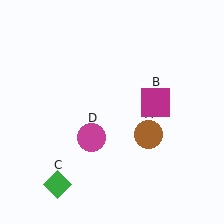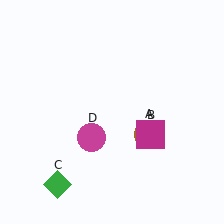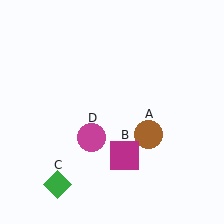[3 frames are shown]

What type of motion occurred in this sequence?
The magenta square (object B) rotated clockwise around the center of the scene.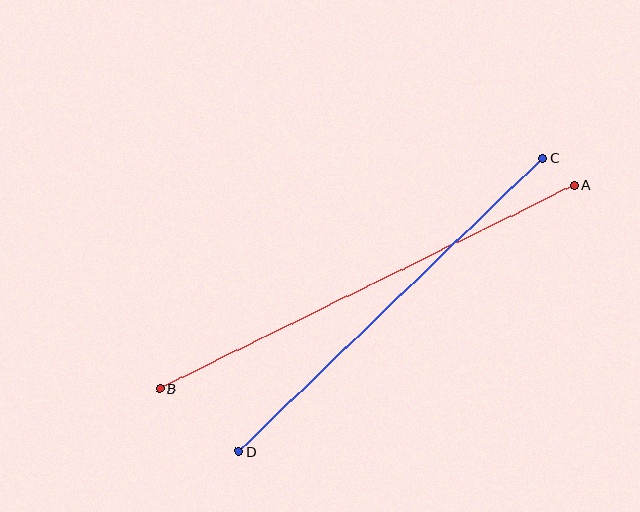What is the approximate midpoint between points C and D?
The midpoint is at approximately (391, 305) pixels.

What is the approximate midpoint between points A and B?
The midpoint is at approximately (367, 287) pixels.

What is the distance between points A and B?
The distance is approximately 462 pixels.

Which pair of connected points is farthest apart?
Points A and B are farthest apart.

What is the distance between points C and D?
The distance is approximately 422 pixels.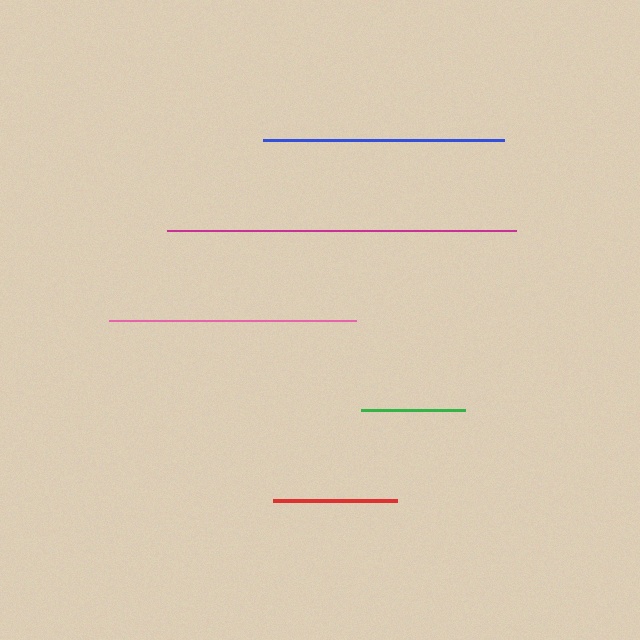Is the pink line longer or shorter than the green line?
The pink line is longer than the green line.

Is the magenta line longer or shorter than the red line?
The magenta line is longer than the red line.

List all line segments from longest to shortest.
From longest to shortest: magenta, pink, blue, red, green.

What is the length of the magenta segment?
The magenta segment is approximately 350 pixels long.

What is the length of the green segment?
The green segment is approximately 105 pixels long.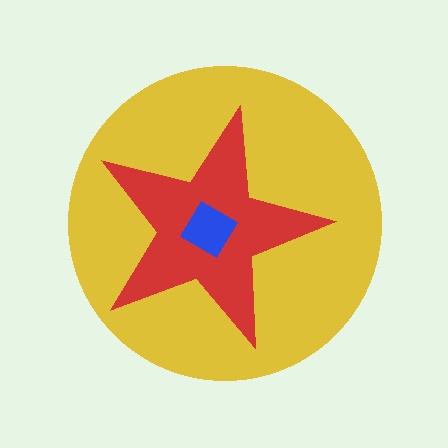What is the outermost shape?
The yellow circle.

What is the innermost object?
The blue diamond.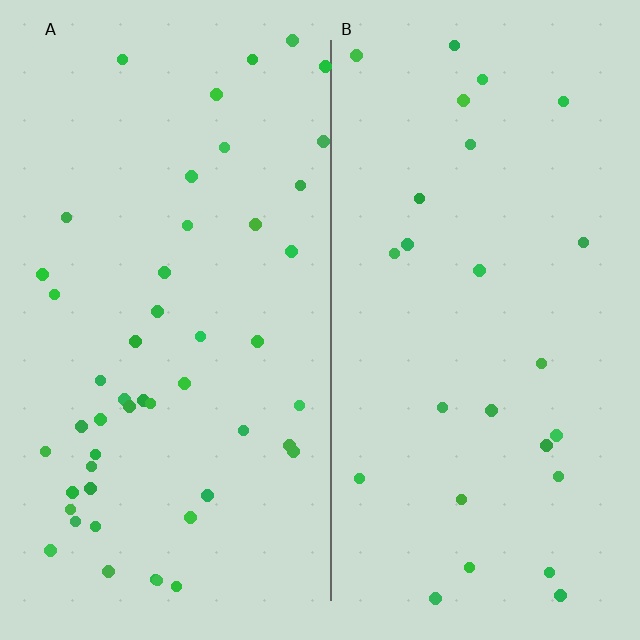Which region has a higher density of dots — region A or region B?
A (the left).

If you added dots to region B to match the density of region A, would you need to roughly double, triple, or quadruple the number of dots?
Approximately double.